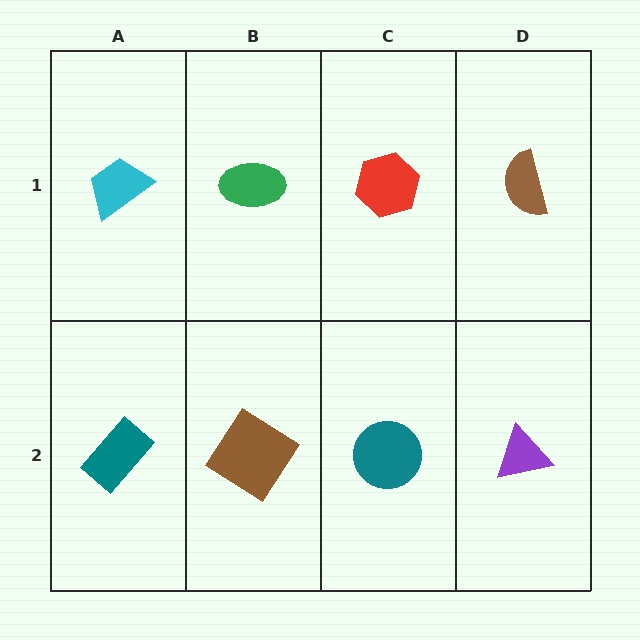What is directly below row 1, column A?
A teal rectangle.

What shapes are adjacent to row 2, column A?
A cyan trapezoid (row 1, column A), a brown diamond (row 2, column B).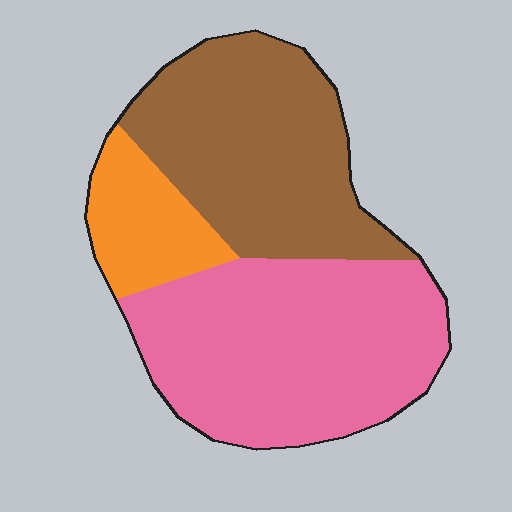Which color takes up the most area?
Pink, at roughly 45%.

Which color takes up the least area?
Orange, at roughly 15%.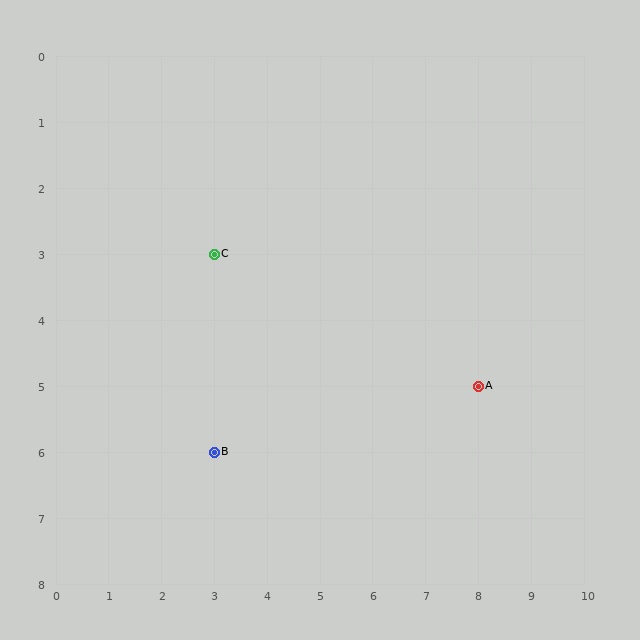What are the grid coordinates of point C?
Point C is at grid coordinates (3, 3).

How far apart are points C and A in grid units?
Points C and A are 5 columns and 2 rows apart (about 5.4 grid units diagonally).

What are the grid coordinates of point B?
Point B is at grid coordinates (3, 6).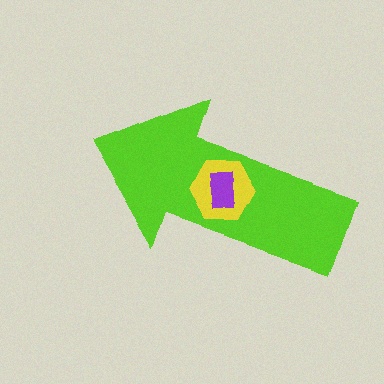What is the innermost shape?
The purple rectangle.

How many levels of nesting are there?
3.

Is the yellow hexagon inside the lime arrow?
Yes.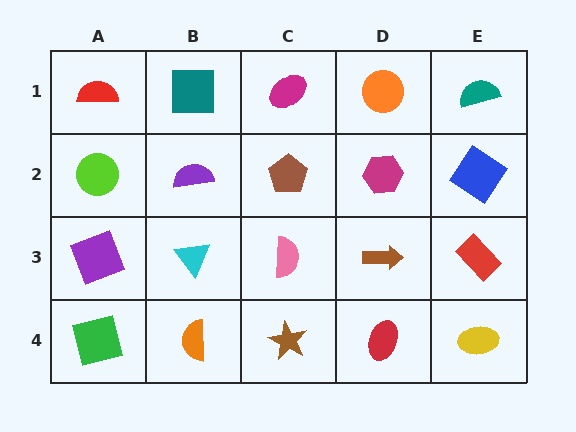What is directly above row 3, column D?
A magenta hexagon.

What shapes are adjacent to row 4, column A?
A purple square (row 3, column A), an orange semicircle (row 4, column B).